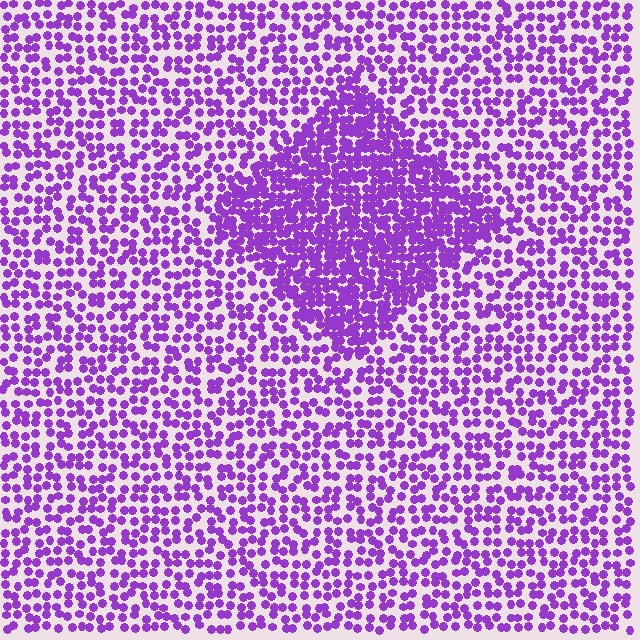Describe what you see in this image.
The image contains small purple elements arranged at two different densities. A diamond-shaped region is visible where the elements are more densely packed than the surrounding area.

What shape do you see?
I see a diamond.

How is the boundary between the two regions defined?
The boundary is defined by a change in element density (approximately 1.9x ratio). All elements are the same color, size, and shape.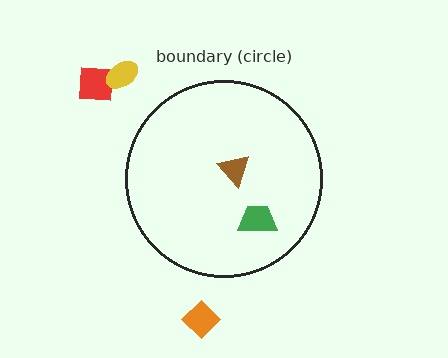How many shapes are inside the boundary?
2 inside, 3 outside.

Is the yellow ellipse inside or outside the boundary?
Outside.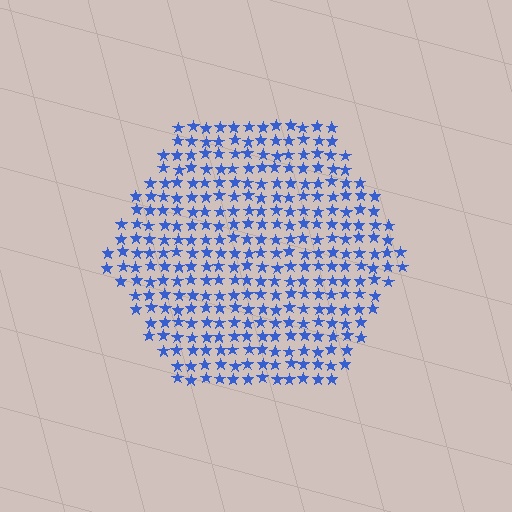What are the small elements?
The small elements are stars.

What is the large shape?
The large shape is a hexagon.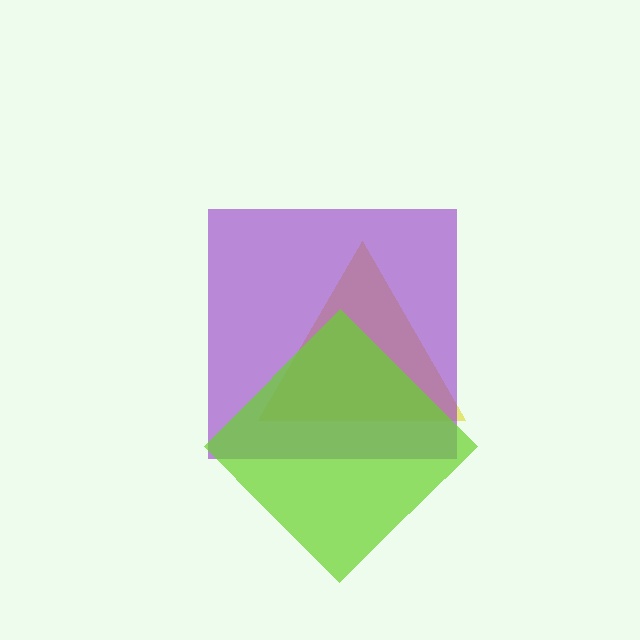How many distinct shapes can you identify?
There are 3 distinct shapes: a yellow triangle, a purple square, a lime diamond.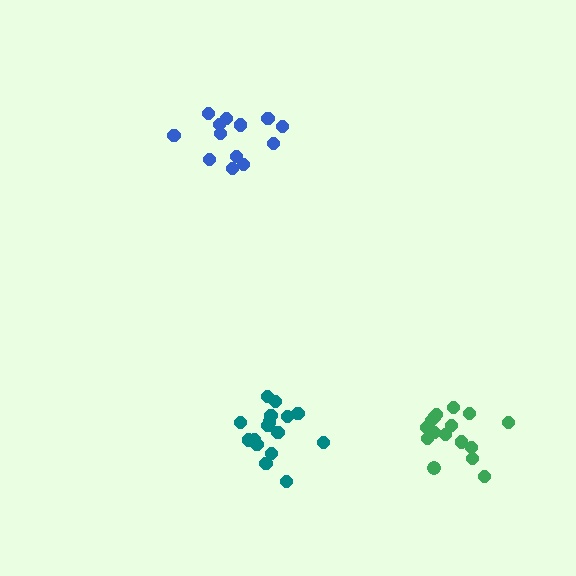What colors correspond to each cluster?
The clusters are colored: green, blue, teal.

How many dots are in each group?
Group 1: 16 dots, Group 2: 13 dots, Group 3: 16 dots (45 total).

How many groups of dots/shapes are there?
There are 3 groups.